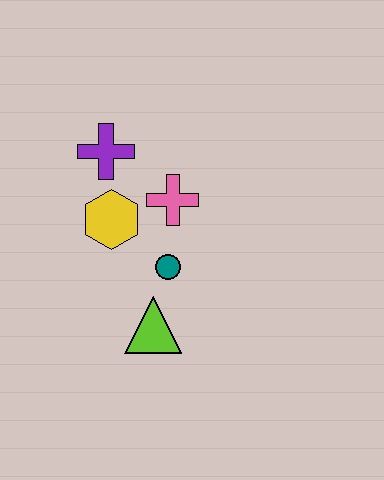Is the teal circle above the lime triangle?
Yes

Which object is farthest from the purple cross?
The lime triangle is farthest from the purple cross.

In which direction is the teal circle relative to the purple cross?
The teal circle is below the purple cross.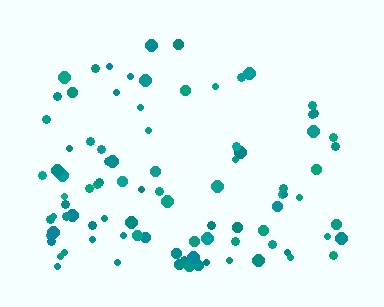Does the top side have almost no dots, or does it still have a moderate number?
Still a moderate number, just noticeably fewer than the bottom.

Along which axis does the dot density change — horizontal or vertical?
Vertical.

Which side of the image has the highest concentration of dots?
The bottom.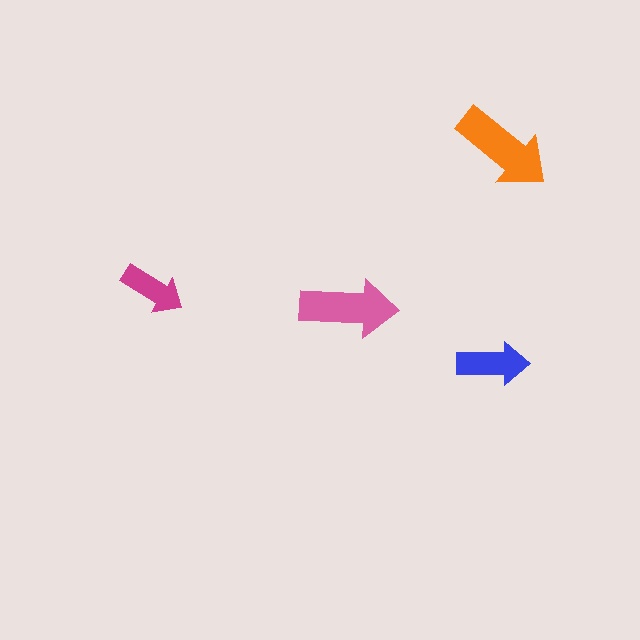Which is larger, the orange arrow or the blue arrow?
The orange one.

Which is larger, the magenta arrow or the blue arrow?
The blue one.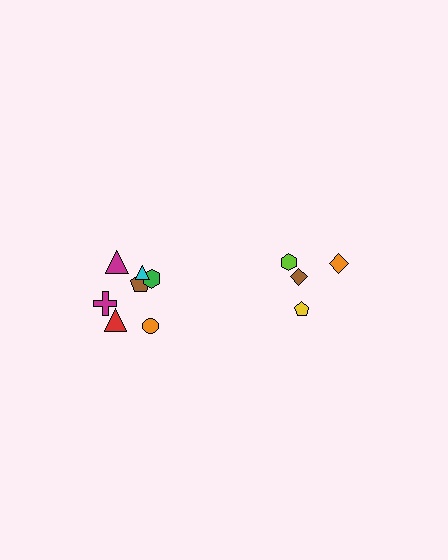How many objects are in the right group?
There are 4 objects.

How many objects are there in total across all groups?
There are 11 objects.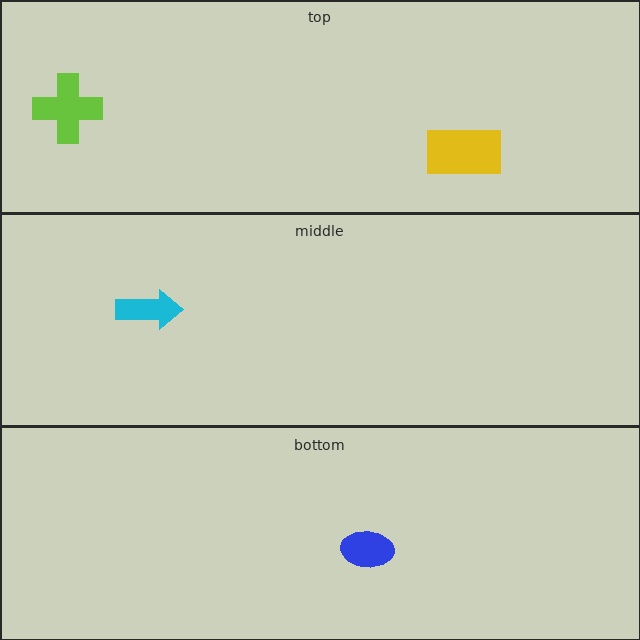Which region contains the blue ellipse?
The bottom region.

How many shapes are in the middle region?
1.